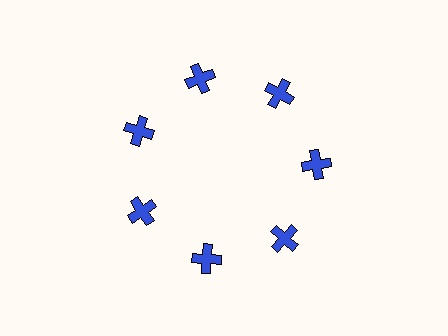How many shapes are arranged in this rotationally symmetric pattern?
There are 7 shapes, arranged in 7 groups of 1.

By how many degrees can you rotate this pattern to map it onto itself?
The pattern maps onto itself every 51 degrees of rotation.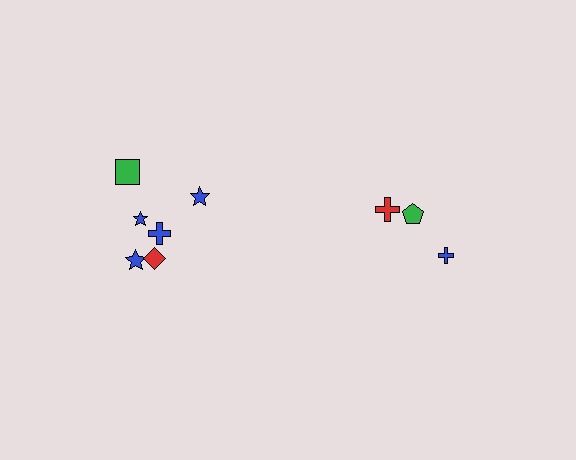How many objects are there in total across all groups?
There are 9 objects.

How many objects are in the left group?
There are 6 objects.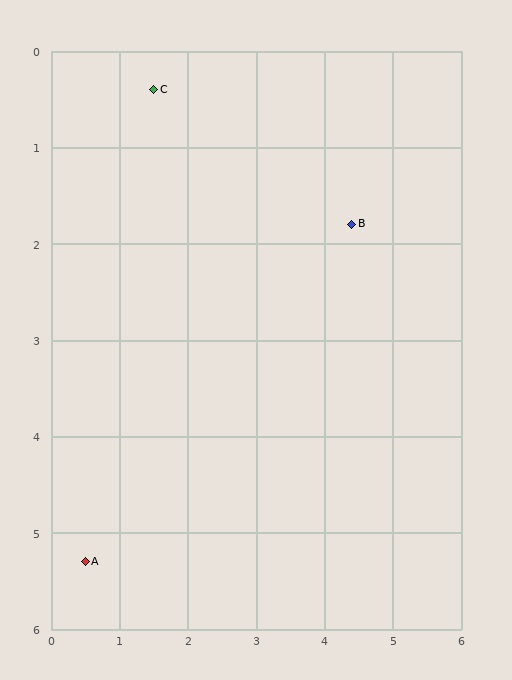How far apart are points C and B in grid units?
Points C and B are about 3.2 grid units apart.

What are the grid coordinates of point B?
Point B is at approximately (4.4, 1.8).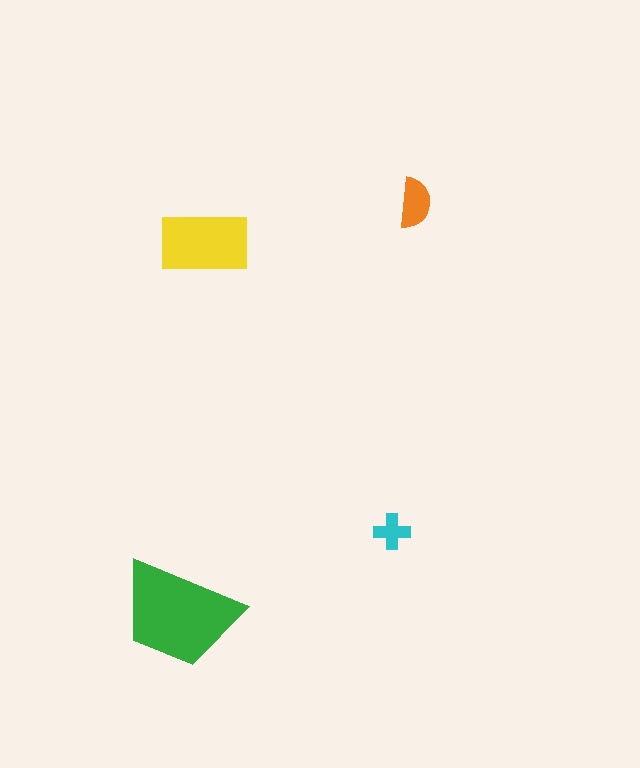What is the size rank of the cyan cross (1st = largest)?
4th.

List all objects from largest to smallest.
The green trapezoid, the yellow rectangle, the orange semicircle, the cyan cross.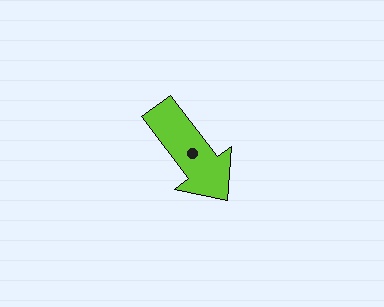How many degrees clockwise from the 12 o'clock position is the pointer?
Approximately 143 degrees.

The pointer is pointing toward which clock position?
Roughly 5 o'clock.